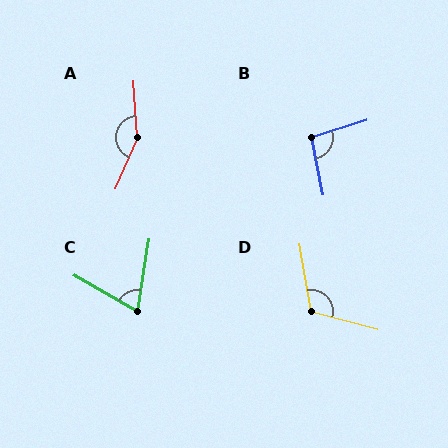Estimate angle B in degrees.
Approximately 96 degrees.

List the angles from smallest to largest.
C (69°), B (96°), D (114°), A (153°).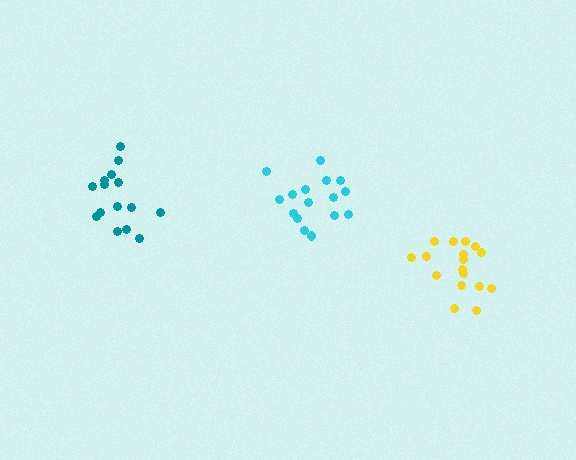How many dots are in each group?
Group 1: 15 dots, Group 2: 16 dots, Group 3: 17 dots (48 total).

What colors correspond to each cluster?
The clusters are colored: teal, cyan, yellow.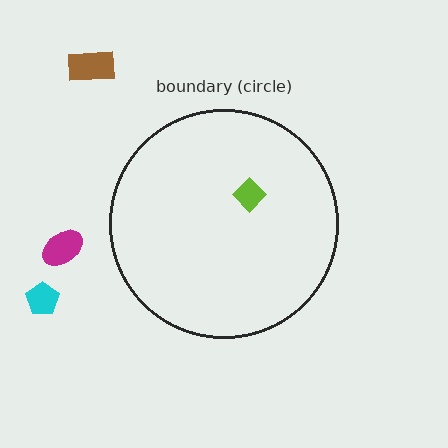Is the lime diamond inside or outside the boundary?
Inside.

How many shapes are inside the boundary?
1 inside, 3 outside.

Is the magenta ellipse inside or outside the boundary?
Outside.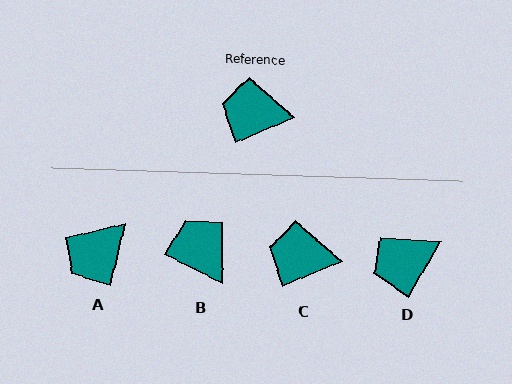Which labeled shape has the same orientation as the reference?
C.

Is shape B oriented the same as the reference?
No, it is off by about 49 degrees.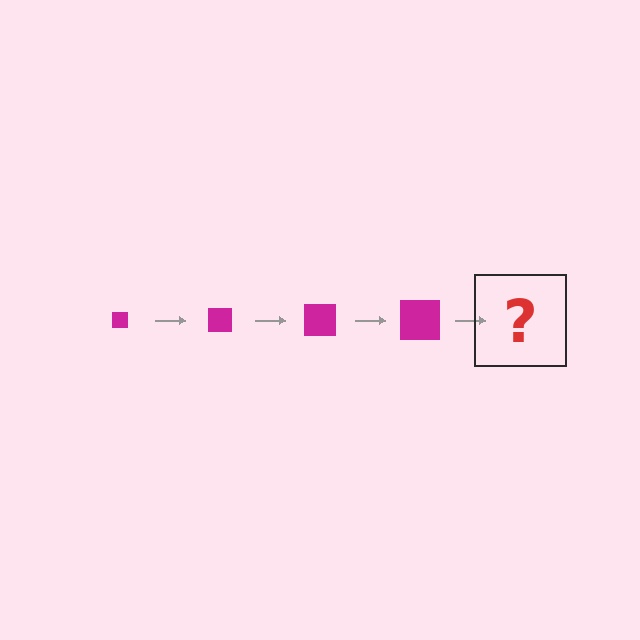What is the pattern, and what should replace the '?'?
The pattern is that the square gets progressively larger each step. The '?' should be a magenta square, larger than the previous one.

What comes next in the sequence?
The next element should be a magenta square, larger than the previous one.